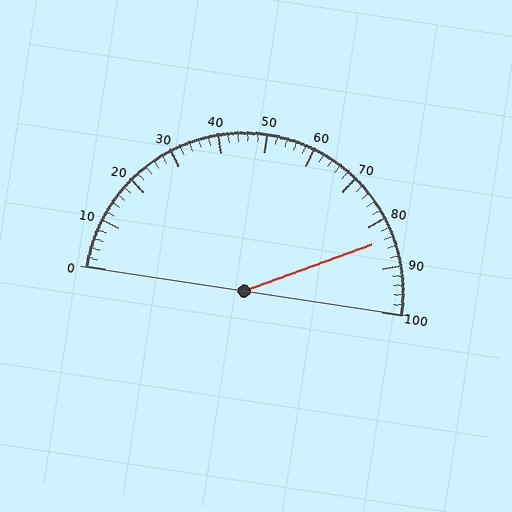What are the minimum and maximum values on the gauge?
The gauge ranges from 0 to 100.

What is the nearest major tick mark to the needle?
The nearest major tick mark is 80.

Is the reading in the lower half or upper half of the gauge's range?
The reading is in the upper half of the range (0 to 100).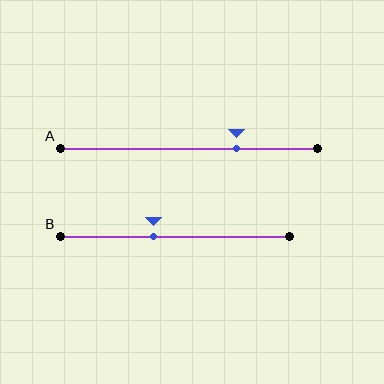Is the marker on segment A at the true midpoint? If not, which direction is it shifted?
No, the marker on segment A is shifted to the right by about 19% of the segment length.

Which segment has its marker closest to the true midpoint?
Segment B has its marker closest to the true midpoint.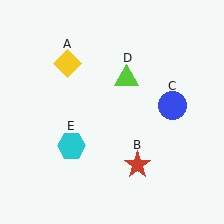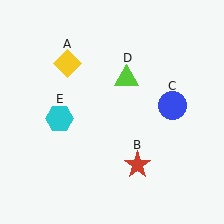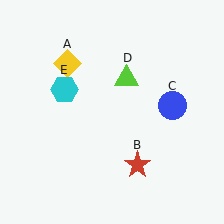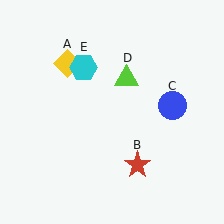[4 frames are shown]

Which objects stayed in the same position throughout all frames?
Yellow diamond (object A) and red star (object B) and blue circle (object C) and lime triangle (object D) remained stationary.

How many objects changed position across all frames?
1 object changed position: cyan hexagon (object E).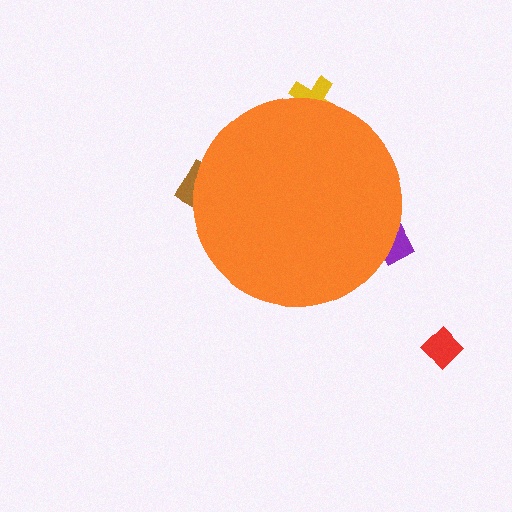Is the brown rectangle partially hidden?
Yes, the brown rectangle is partially hidden behind the orange circle.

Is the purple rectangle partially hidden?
Yes, the purple rectangle is partially hidden behind the orange circle.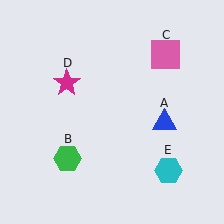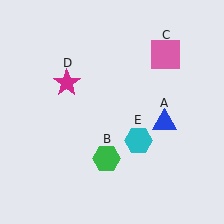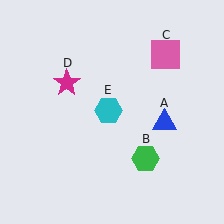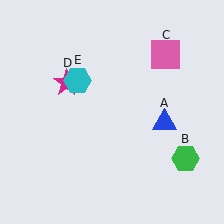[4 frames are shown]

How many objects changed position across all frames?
2 objects changed position: green hexagon (object B), cyan hexagon (object E).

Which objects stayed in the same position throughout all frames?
Blue triangle (object A) and pink square (object C) and magenta star (object D) remained stationary.